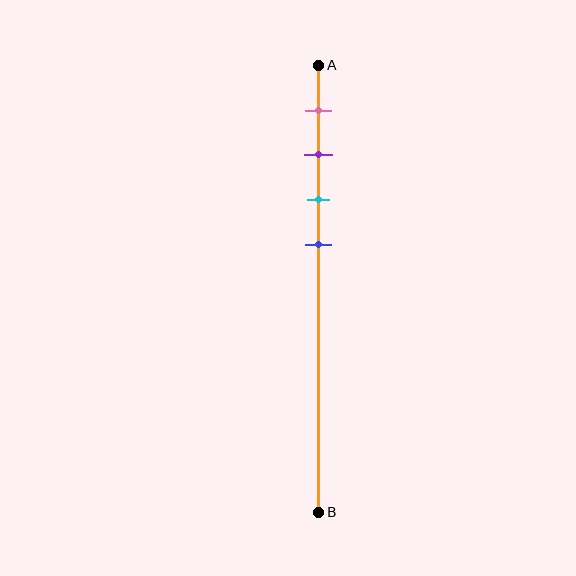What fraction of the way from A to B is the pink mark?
The pink mark is approximately 10% (0.1) of the way from A to B.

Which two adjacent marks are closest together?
The purple and cyan marks are the closest adjacent pair.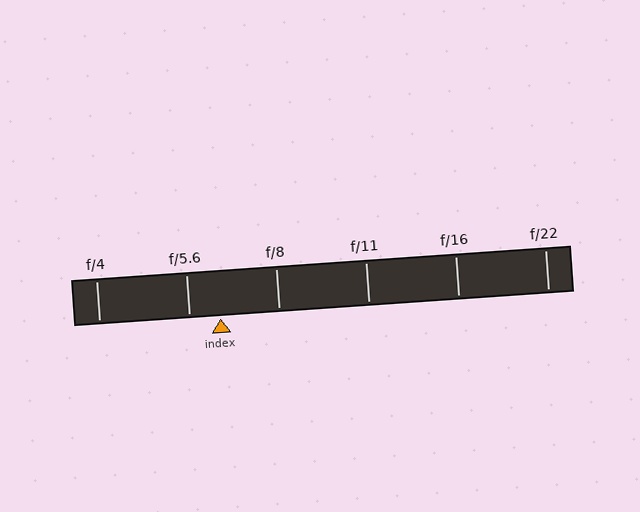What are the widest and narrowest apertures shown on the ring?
The widest aperture shown is f/4 and the narrowest is f/22.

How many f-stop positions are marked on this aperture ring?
There are 6 f-stop positions marked.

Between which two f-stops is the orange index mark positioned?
The index mark is between f/5.6 and f/8.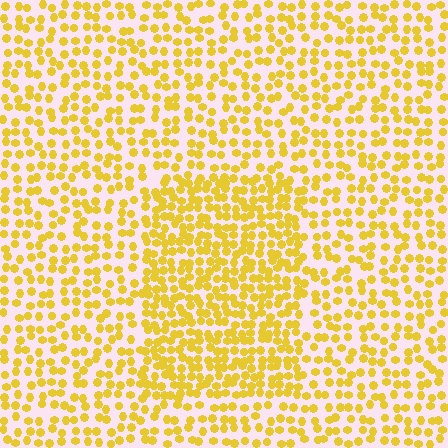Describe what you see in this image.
The image contains small yellow elements arranged at two different densities. A rectangle-shaped region is visible where the elements are more densely packed than the surrounding area.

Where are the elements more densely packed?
The elements are more densely packed inside the rectangle boundary.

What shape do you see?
I see a rectangle.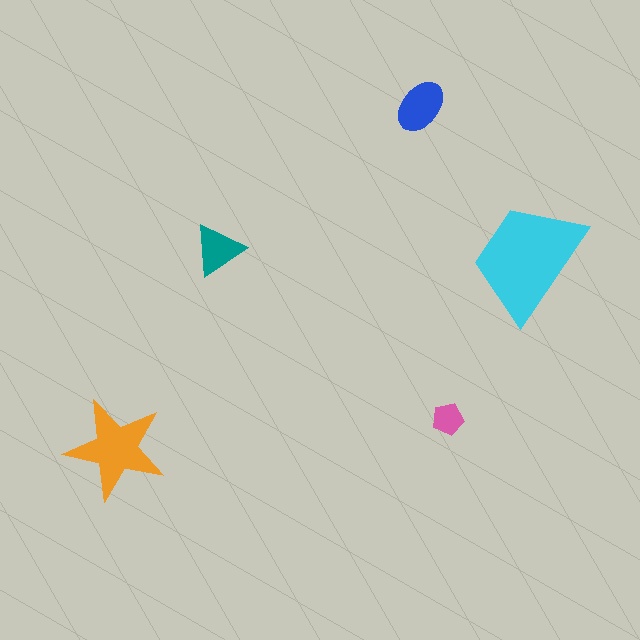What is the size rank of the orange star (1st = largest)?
2nd.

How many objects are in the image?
There are 5 objects in the image.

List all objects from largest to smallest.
The cyan trapezoid, the orange star, the blue ellipse, the teal triangle, the pink pentagon.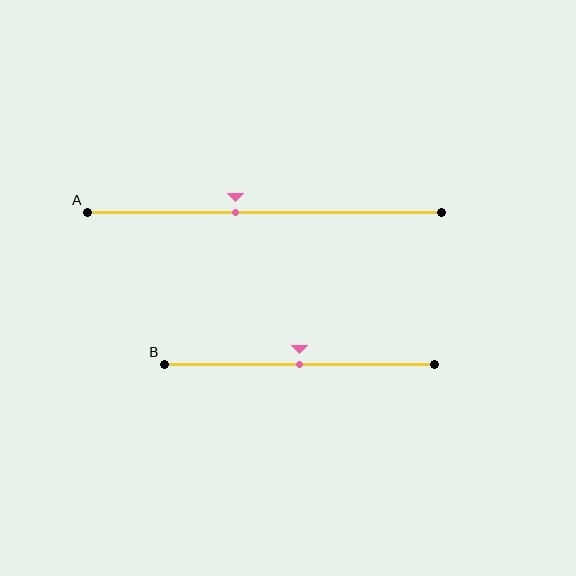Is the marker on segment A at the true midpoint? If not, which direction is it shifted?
No, the marker on segment A is shifted to the left by about 8% of the segment length.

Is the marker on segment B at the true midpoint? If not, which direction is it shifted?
Yes, the marker on segment B is at the true midpoint.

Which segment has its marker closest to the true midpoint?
Segment B has its marker closest to the true midpoint.